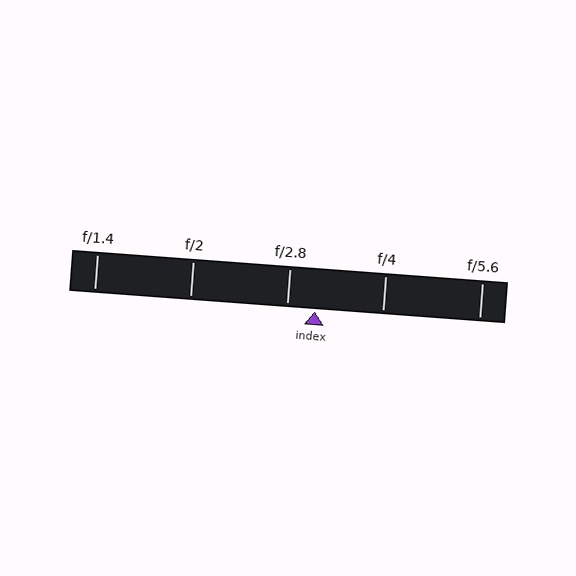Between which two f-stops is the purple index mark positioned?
The index mark is between f/2.8 and f/4.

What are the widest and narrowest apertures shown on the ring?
The widest aperture shown is f/1.4 and the narrowest is f/5.6.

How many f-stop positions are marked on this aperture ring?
There are 5 f-stop positions marked.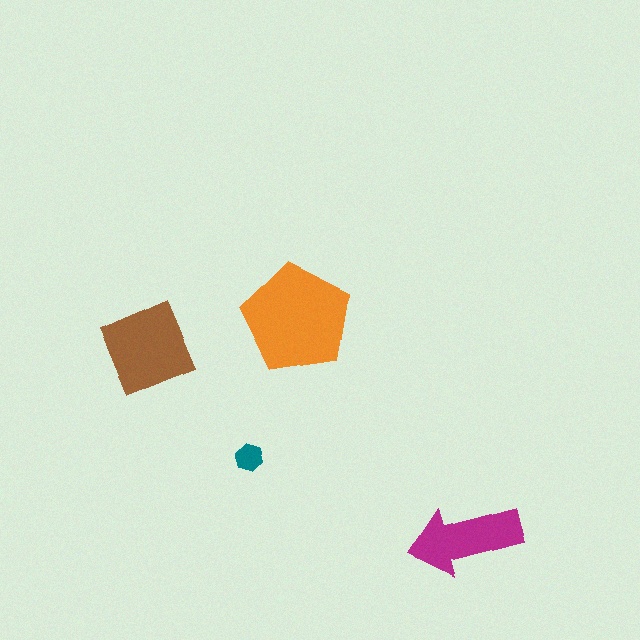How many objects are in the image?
There are 4 objects in the image.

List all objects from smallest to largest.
The teal hexagon, the magenta arrow, the brown square, the orange pentagon.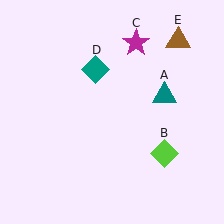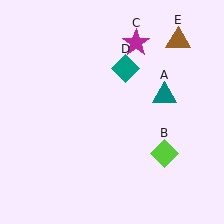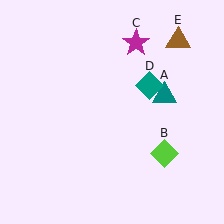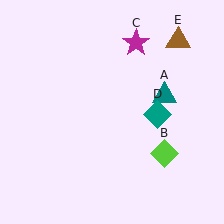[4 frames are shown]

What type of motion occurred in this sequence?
The teal diamond (object D) rotated clockwise around the center of the scene.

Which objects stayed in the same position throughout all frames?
Teal triangle (object A) and lime diamond (object B) and magenta star (object C) and brown triangle (object E) remained stationary.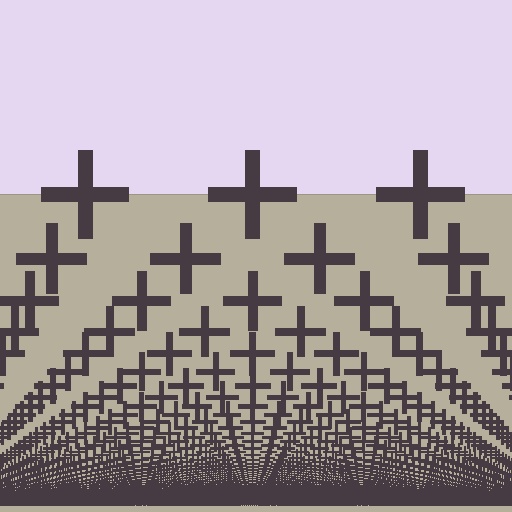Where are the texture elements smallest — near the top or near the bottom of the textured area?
Near the bottom.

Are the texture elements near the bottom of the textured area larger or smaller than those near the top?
Smaller. The gradient is inverted — elements near the bottom are smaller and denser.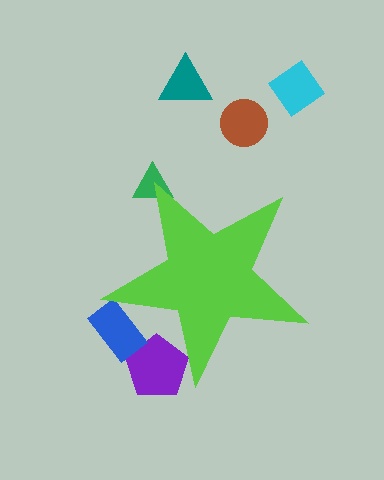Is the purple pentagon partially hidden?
Yes, the purple pentagon is partially hidden behind the lime star.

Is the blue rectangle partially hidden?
Yes, the blue rectangle is partially hidden behind the lime star.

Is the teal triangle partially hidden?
No, the teal triangle is fully visible.